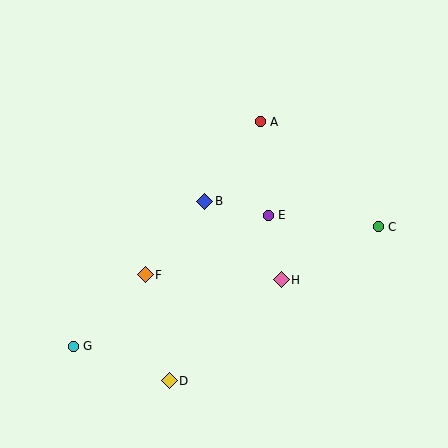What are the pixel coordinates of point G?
Point G is at (73, 346).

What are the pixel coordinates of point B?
Point B is at (205, 201).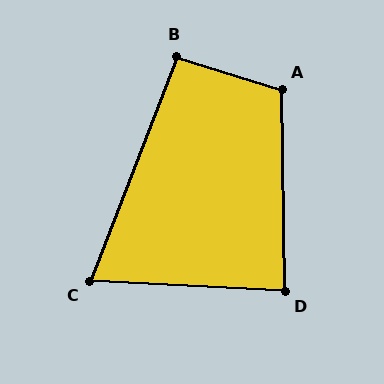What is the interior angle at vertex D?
Approximately 86 degrees (approximately right).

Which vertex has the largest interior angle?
A, at approximately 108 degrees.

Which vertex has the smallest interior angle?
C, at approximately 72 degrees.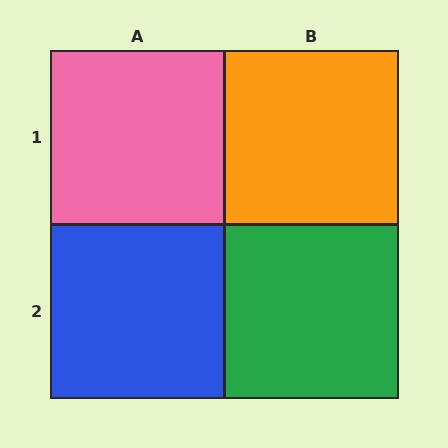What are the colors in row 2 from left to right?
Blue, green.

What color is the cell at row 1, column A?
Pink.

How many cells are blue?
1 cell is blue.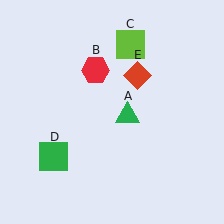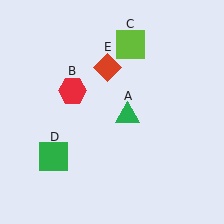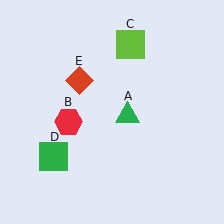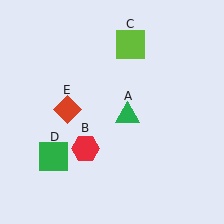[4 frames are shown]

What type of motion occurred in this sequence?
The red hexagon (object B), red diamond (object E) rotated counterclockwise around the center of the scene.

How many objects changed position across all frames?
2 objects changed position: red hexagon (object B), red diamond (object E).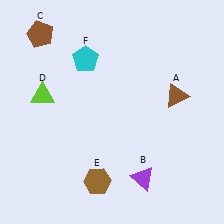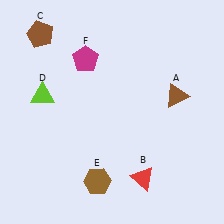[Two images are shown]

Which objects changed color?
B changed from purple to red. F changed from cyan to magenta.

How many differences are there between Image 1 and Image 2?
There are 2 differences between the two images.